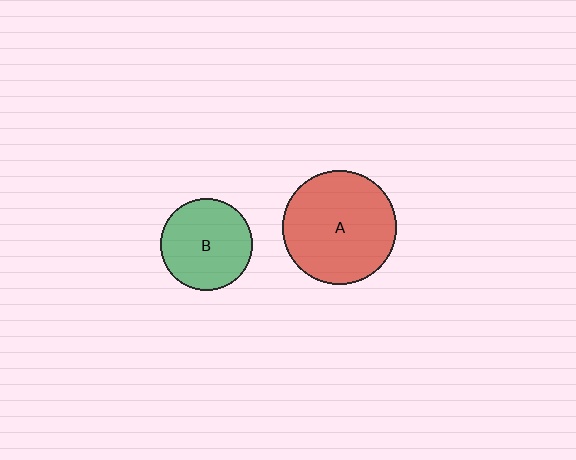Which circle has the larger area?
Circle A (red).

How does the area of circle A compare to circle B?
Approximately 1.5 times.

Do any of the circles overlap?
No, none of the circles overlap.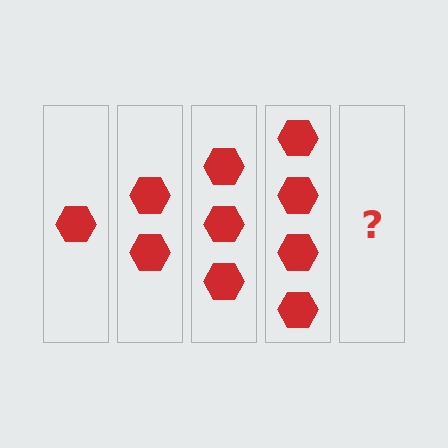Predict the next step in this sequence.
The next step is 5 hexagons.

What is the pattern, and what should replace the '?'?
The pattern is that each step adds one more hexagon. The '?' should be 5 hexagons.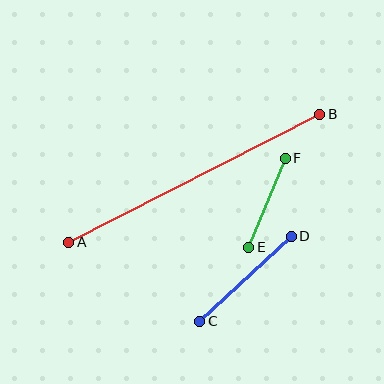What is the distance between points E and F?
The distance is approximately 96 pixels.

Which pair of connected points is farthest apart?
Points A and B are farthest apart.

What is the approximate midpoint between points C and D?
The midpoint is at approximately (246, 279) pixels.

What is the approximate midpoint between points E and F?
The midpoint is at approximately (267, 203) pixels.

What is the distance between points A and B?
The distance is approximately 282 pixels.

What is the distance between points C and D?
The distance is approximately 125 pixels.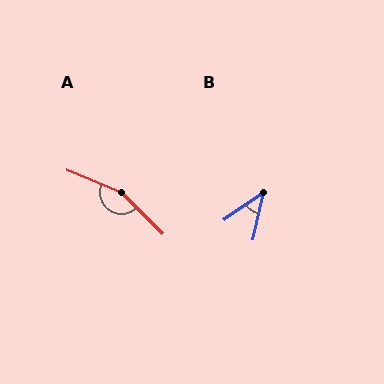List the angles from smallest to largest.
B (42°), A (158°).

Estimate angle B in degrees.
Approximately 42 degrees.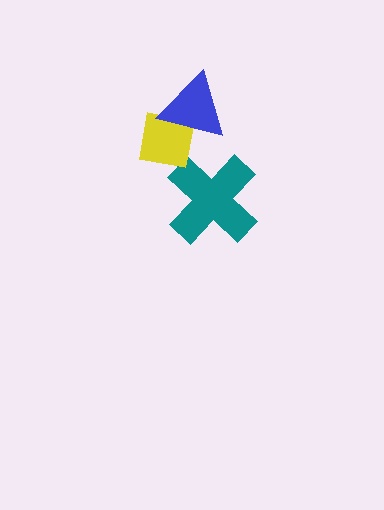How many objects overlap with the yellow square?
1 object overlaps with the yellow square.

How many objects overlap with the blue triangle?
1 object overlaps with the blue triangle.